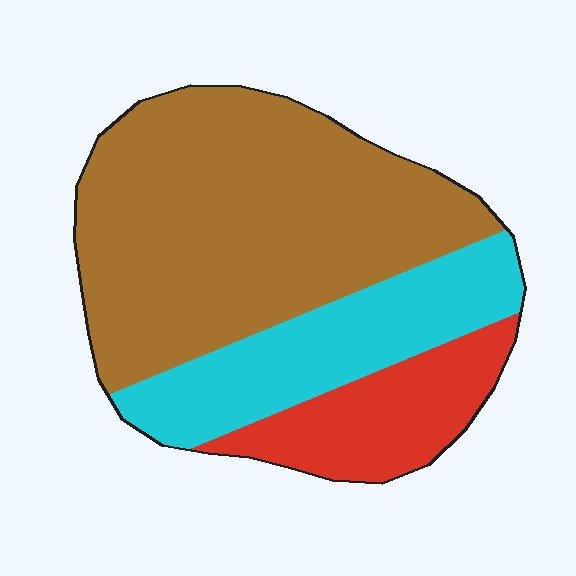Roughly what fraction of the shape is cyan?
Cyan covers roughly 25% of the shape.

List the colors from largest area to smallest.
From largest to smallest: brown, cyan, red.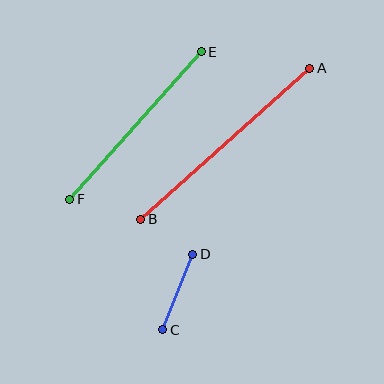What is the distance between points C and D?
The distance is approximately 81 pixels.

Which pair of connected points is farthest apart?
Points A and B are farthest apart.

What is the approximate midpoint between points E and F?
The midpoint is at approximately (136, 125) pixels.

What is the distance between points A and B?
The distance is approximately 226 pixels.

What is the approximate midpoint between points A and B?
The midpoint is at approximately (225, 144) pixels.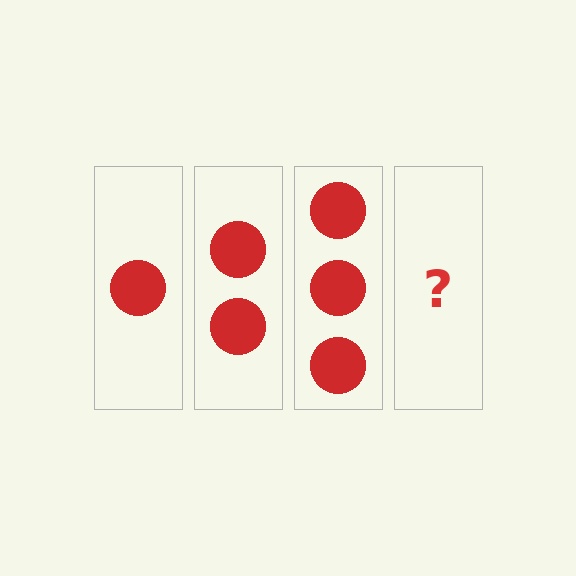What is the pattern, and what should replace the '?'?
The pattern is that each step adds one more circle. The '?' should be 4 circles.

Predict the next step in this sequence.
The next step is 4 circles.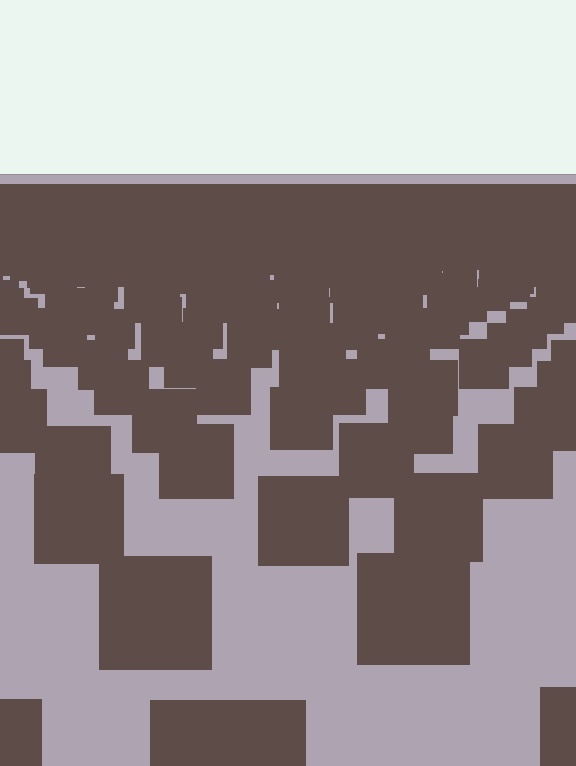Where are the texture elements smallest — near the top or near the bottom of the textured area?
Near the top.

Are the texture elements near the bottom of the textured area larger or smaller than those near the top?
Larger. Near the bottom, elements are closer to the viewer and appear at a bigger on-screen size.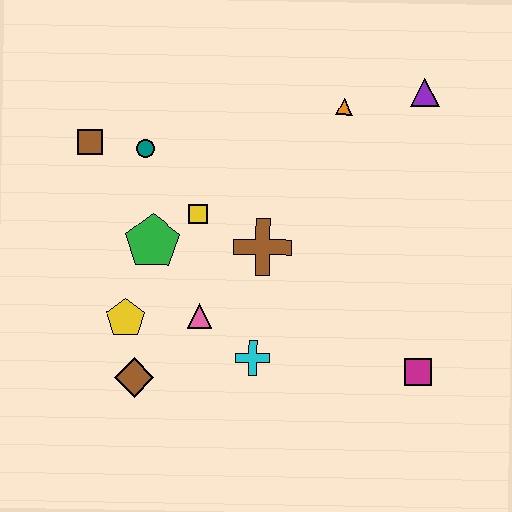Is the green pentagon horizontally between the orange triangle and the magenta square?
No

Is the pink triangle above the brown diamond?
Yes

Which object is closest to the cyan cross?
The pink triangle is closest to the cyan cross.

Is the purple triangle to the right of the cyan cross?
Yes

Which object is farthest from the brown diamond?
The purple triangle is farthest from the brown diamond.